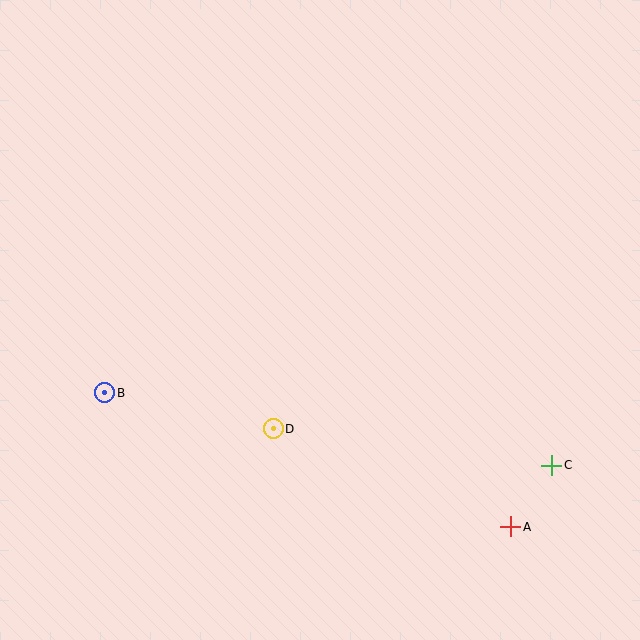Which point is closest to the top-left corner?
Point B is closest to the top-left corner.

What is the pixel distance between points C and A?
The distance between C and A is 74 pixels.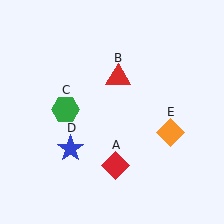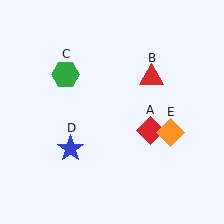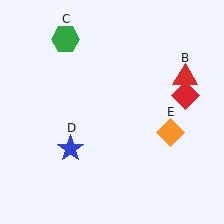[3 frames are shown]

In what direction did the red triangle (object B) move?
The red triangle (object B) moved right.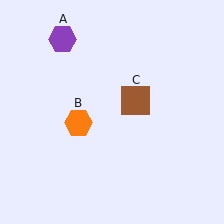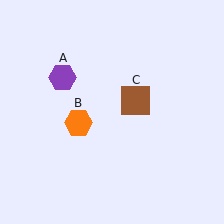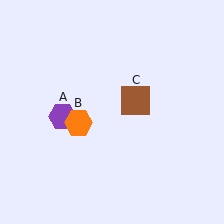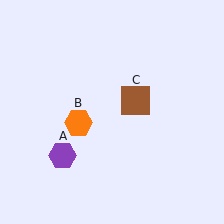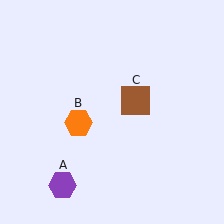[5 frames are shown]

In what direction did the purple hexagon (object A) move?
The purple hexagon (object A) moved down.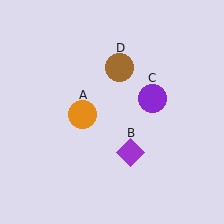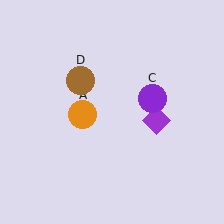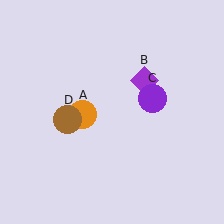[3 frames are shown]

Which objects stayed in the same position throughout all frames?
Orange circle (object A) and purple circle (object C) remained stationary.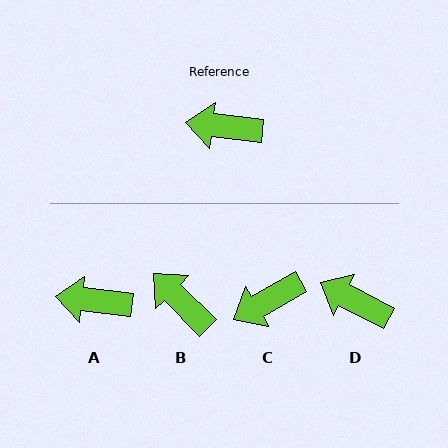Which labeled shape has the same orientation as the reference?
A.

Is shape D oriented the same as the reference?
No, it is off by about 21 degrees.